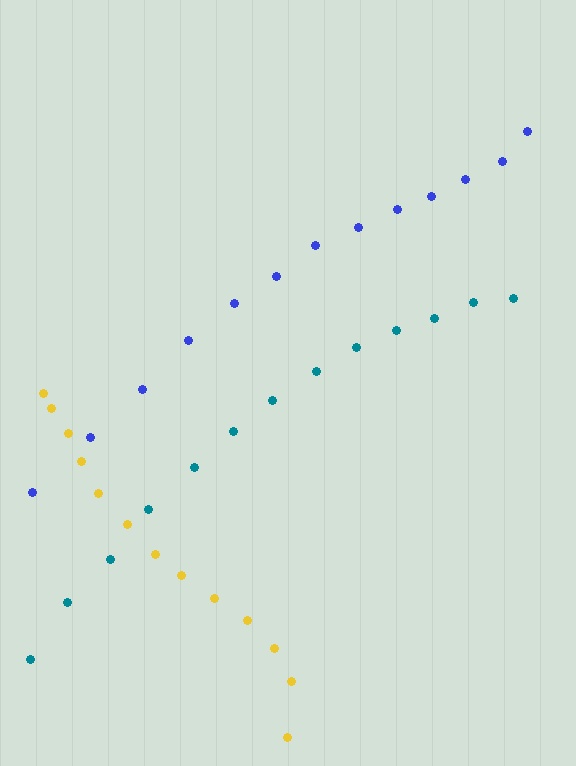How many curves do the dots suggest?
There are 3 distinct paths.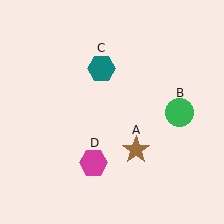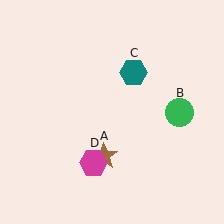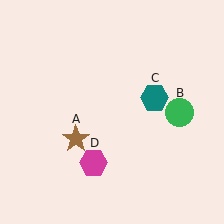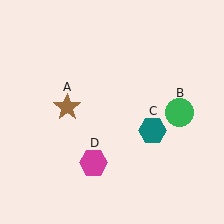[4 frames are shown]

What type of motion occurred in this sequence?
The brown star (object A), teal hexagon (object C) rotated clockwise around the center of the scene.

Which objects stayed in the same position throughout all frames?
Green circle (object B) and magenta hexagon (object D) remained stationary.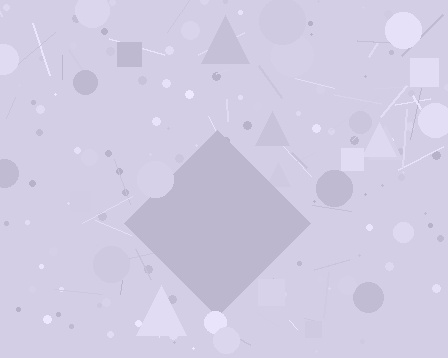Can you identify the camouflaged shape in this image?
The camouflaged shape is a diamond.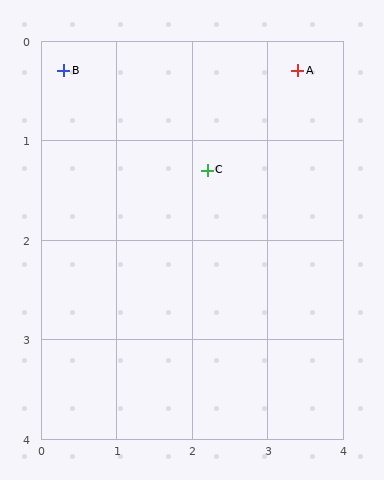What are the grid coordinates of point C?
Point C is at approximately (2.2, 1.3).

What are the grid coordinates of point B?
Point B is at approximately (0.3, 0.3).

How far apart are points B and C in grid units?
Points B and C are about 2.1 grid units apart.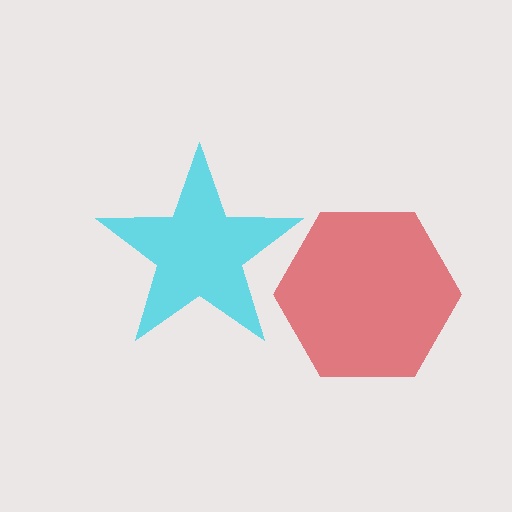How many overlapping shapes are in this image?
There are 2 overlapping shapes in the image.